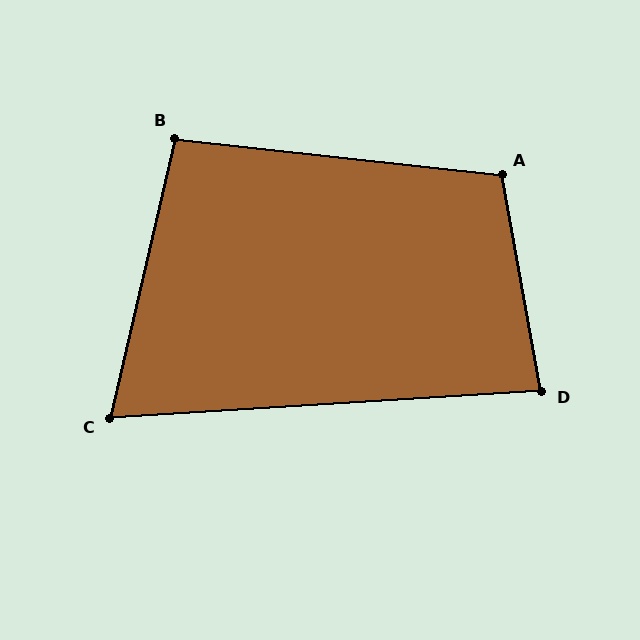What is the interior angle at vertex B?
Approximately 97 degrees (obtuse).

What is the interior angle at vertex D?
Approximately 83 degrees (acute).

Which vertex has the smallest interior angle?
C, at approximately 73 degrees.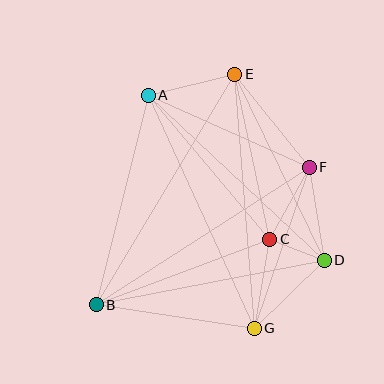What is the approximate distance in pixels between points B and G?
The distance between B and G is approximately 160 pixels.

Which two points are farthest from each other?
Points B and E are farthest from each other.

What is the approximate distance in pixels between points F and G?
The distance between F and G is approximately 170 pixels.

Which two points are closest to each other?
Points C and D are closest to each other.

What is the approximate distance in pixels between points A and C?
The distance between A and C is approximately 188 pixels.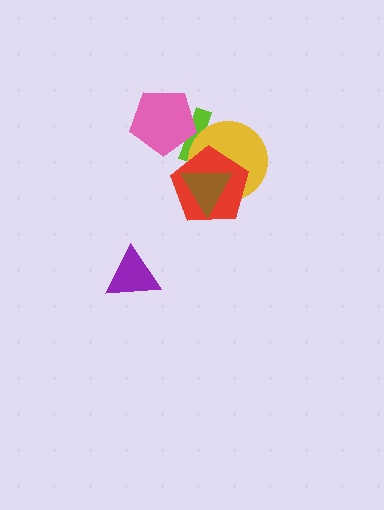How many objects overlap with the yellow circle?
3 objects overlap with the yellow circle.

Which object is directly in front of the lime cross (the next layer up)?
The yellow circle is directly in front of the lime cross.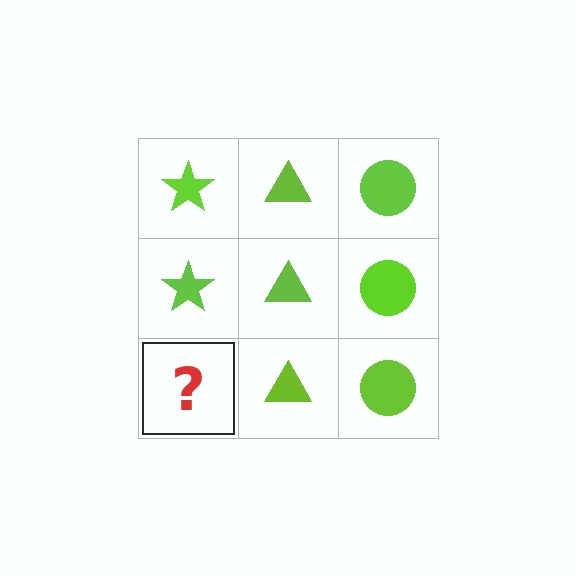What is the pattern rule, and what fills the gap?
The rule is that each column has a consistent shape. The gap should be filled with a lime star.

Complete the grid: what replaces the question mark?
The question mark should be replaced with a lime star.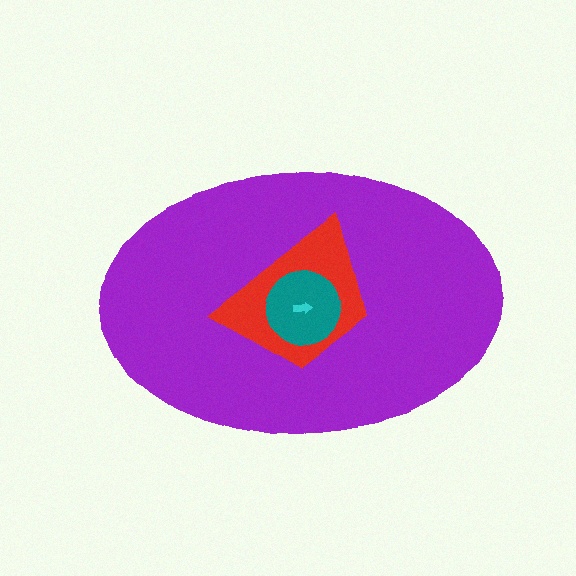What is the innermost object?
The cyan arrow.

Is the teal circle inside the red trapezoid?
Yes.